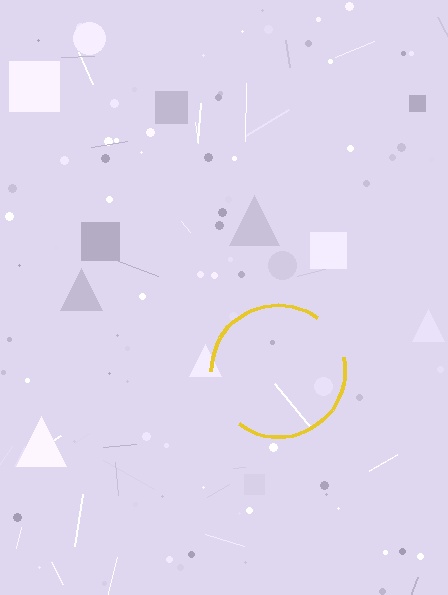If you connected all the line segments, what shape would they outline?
They would outline a circle.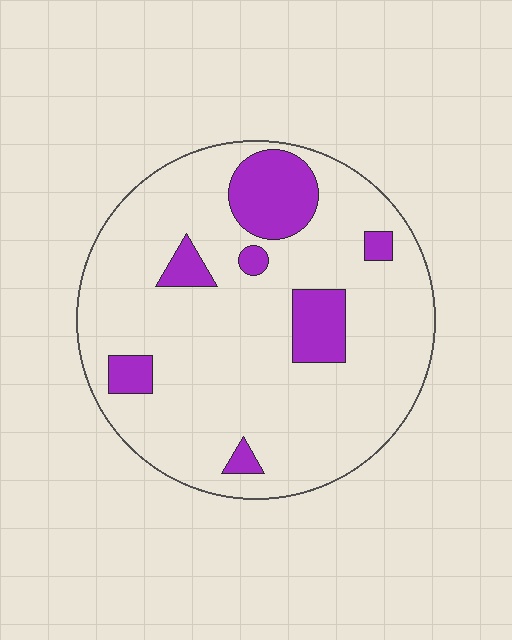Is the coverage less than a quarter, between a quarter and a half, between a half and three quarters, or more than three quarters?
Less than a quarter.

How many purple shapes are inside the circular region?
7.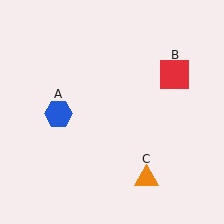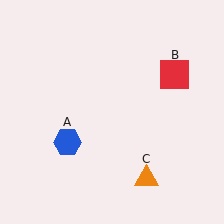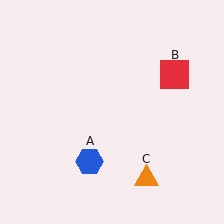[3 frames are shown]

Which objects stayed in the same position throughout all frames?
Red square (object B) and orange triangle (object C) remained stationary.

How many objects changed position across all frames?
1 object changed position: blue hexagon (object A).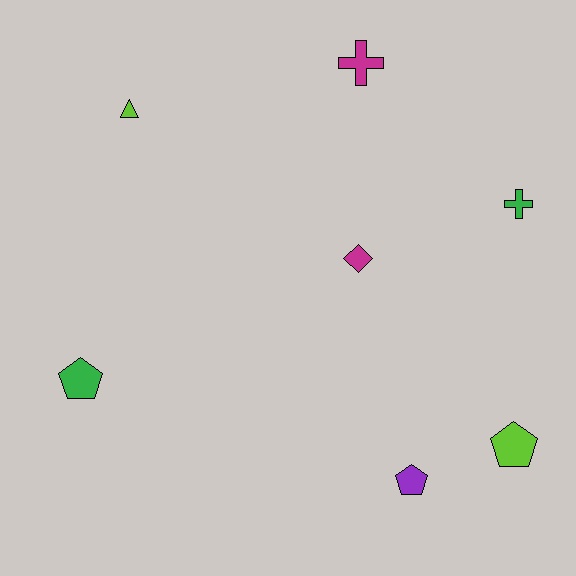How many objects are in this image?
There are 7 objects.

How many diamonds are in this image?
There is 1 diamond.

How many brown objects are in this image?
There are no brown objects.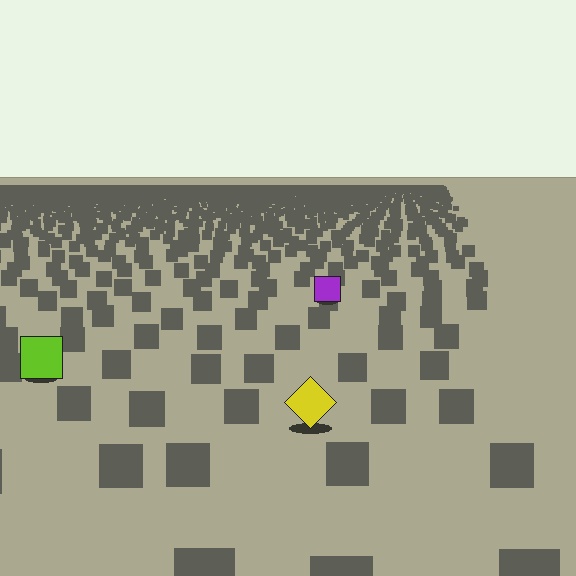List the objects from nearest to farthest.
From nearest to farthest: the yellow diamond, the lime square, the purple square.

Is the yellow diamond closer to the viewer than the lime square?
Yes. The yellow diamond is closer — you can tell from the texture gradient: the ground texture is coarser near it.